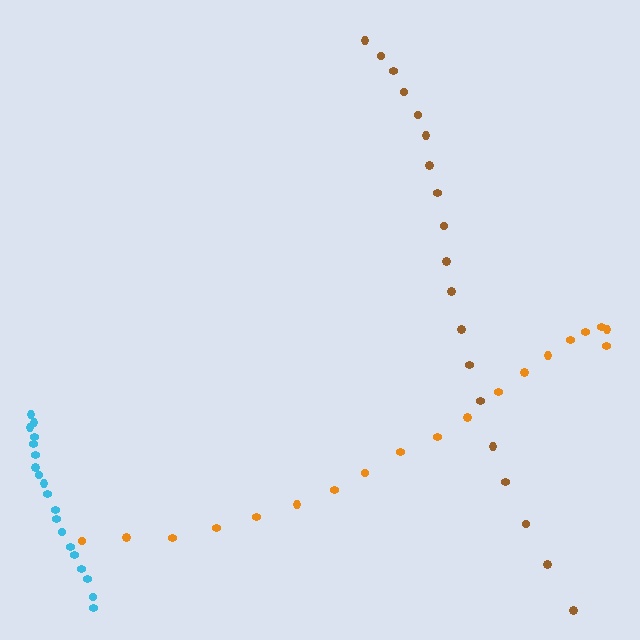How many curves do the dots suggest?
There are 3 distinct paths.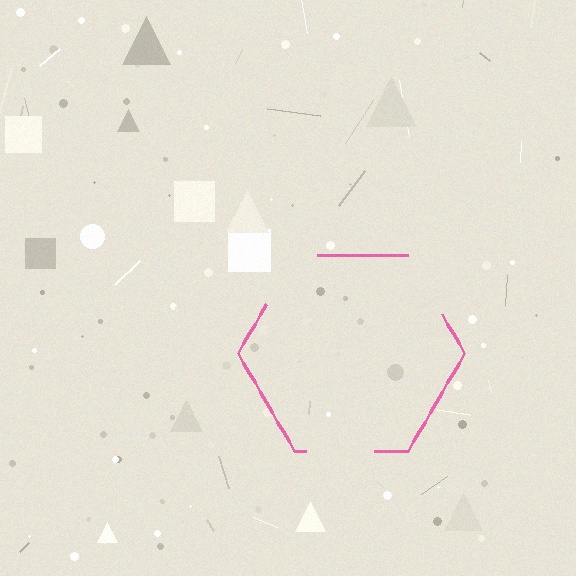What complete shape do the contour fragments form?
The contour fragments form a hexagon.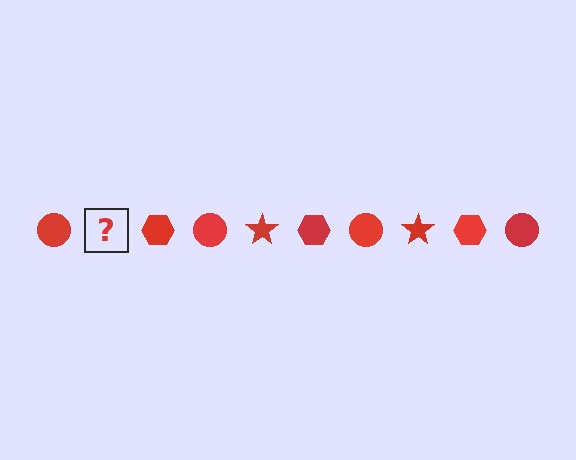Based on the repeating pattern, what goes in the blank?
The blank should be a red star.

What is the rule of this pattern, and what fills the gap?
The rule is that the pattern cycles through circle, star, hexagon shapes in red. The gap should be filled with a red star.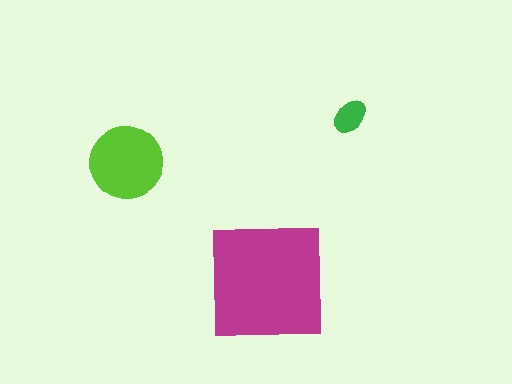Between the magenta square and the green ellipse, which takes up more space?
The magenta square.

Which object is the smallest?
The green ellipse.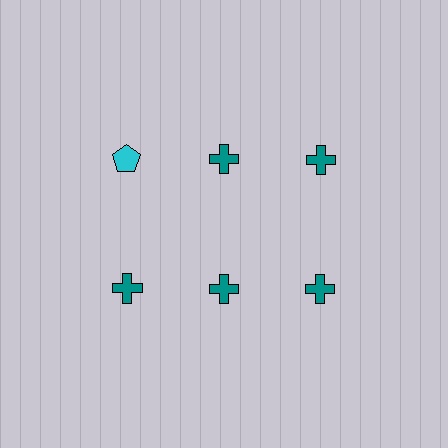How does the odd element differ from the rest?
It differs in both color (cyan instead of teal) and shape (pentagon instead of cross).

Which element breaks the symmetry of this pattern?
The cyan pentagon in the top row, leftmost column breaks the symmetry. All other shapes are teal crosses.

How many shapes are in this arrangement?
There are 6 shapes arranged in a grid pattern.